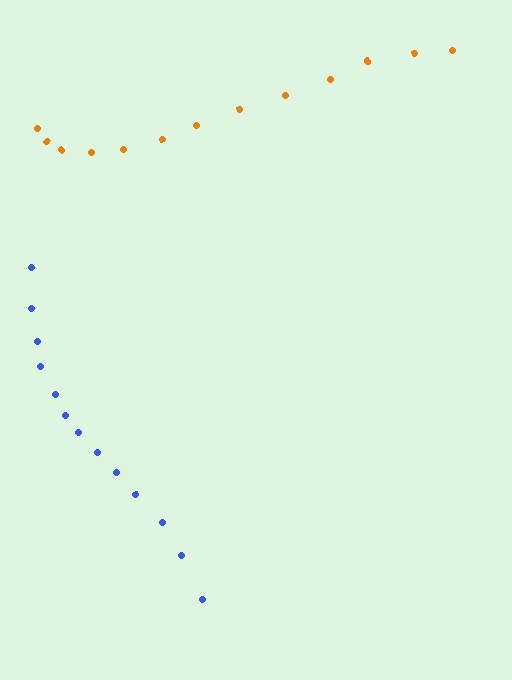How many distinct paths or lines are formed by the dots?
There are 2 distinct paths.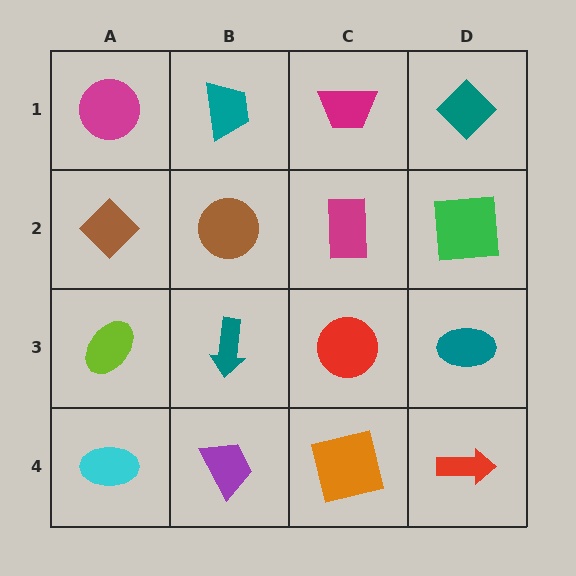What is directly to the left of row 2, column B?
A brown diamond.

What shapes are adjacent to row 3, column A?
A brown diamond (row 2, column A), a cyan ellipse (row 4, column A), a teal arrow (row 3, column B).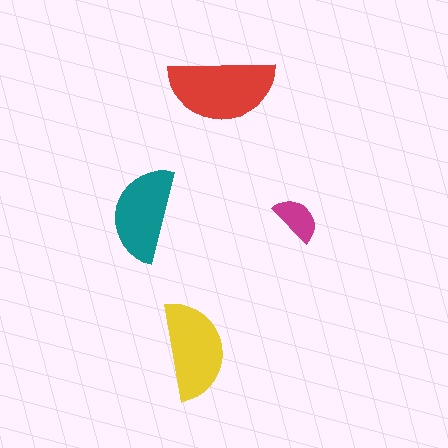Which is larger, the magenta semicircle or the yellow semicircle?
The yellow one.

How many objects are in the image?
There are 4 objects in the image.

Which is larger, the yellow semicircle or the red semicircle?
The red one.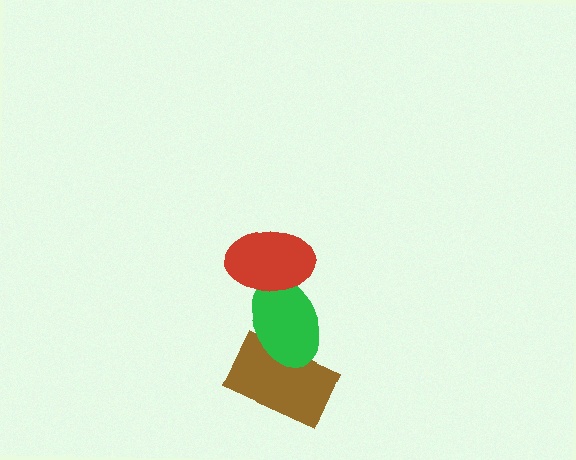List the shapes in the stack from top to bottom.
From top to bottom: the red ellipse, the green ellipse, the brown rectangle.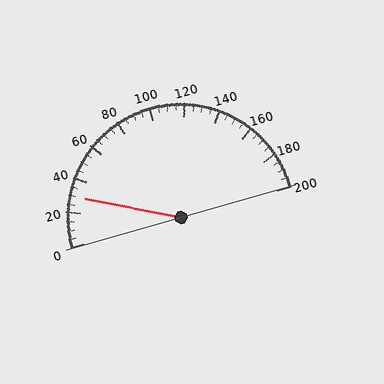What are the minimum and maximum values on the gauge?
The gauge ranges from 0 to 200.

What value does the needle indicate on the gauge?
The needle indicates approximately 30.